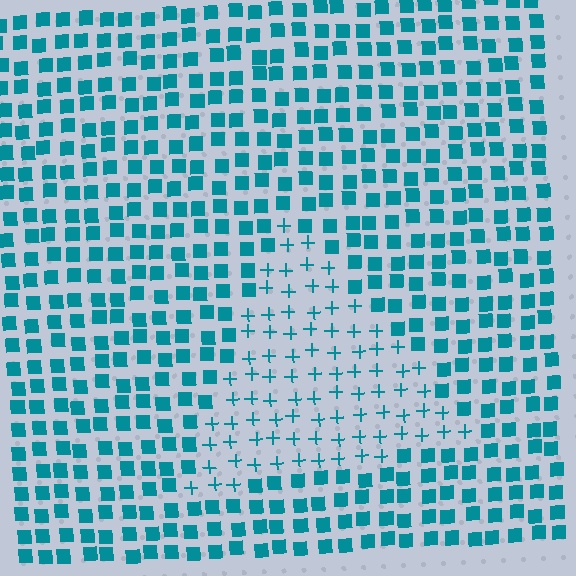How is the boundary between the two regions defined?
The boundary is defined by a change in element shape: plus signs inside vs. squares outside. All elements share the same color and spacing.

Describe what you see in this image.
The image is filled with small teal elements arranged in a uniform grid. A triangle-shaped region contains plus signs, while the surrounding area contains squares. The boundary is defined purely by the change in element shape.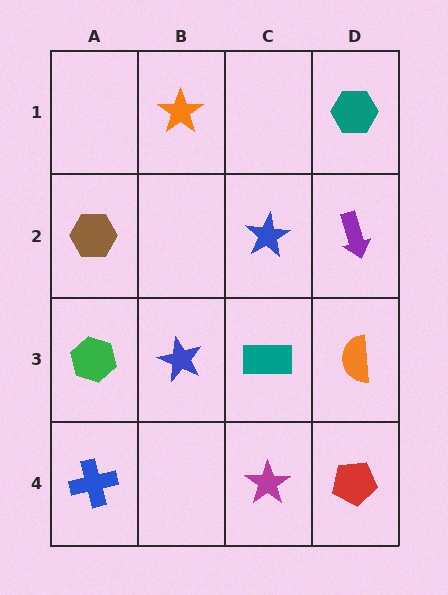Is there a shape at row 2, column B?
No, that cell is empty.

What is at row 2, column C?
A blue star.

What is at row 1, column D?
A teal hexagon.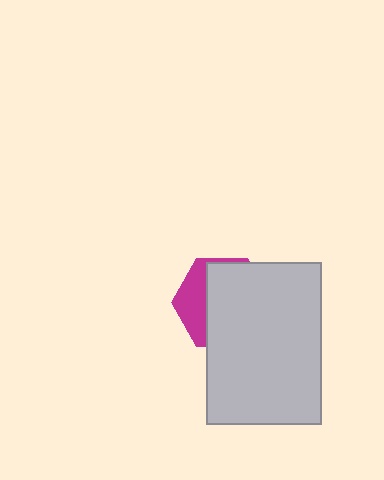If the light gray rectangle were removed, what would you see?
You would see the complete magenta hexagon.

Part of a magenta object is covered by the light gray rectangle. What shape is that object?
It is a hexagon.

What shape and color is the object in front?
The object in front is a light gray rectangle.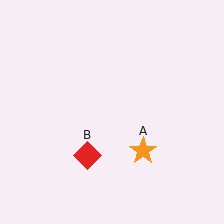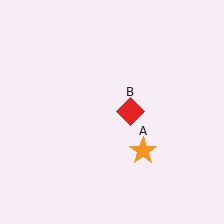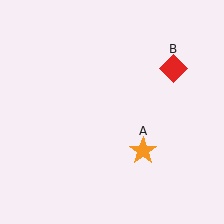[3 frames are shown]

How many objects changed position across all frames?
1 object changed position: red diamond (object B).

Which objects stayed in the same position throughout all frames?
Orange star (object A) remained stationary.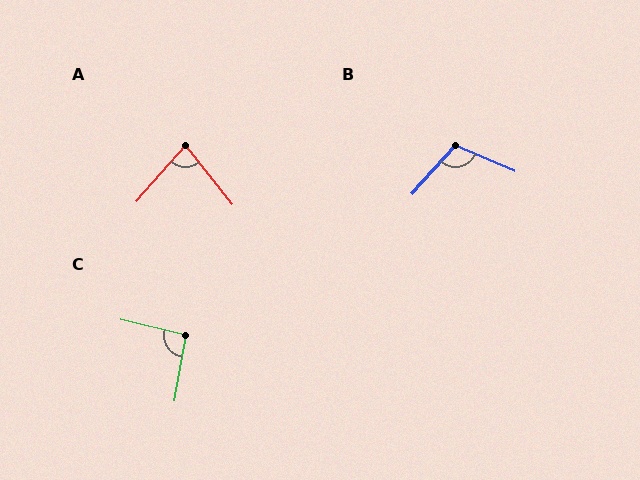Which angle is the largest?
B, at approximately 109 degrees.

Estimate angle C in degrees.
Approximately 94 degrees.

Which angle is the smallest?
A, at approximately 79 degrees.